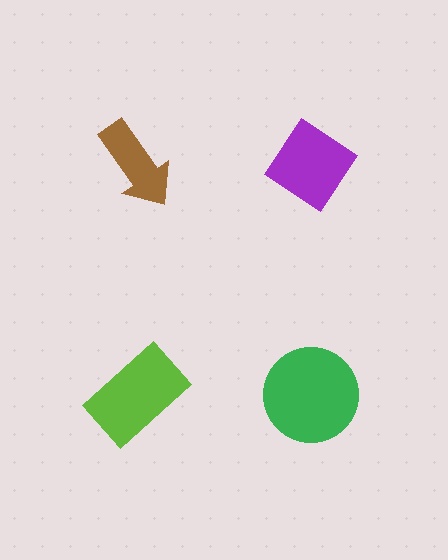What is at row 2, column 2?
A green circle.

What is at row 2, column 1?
A lime rectangle.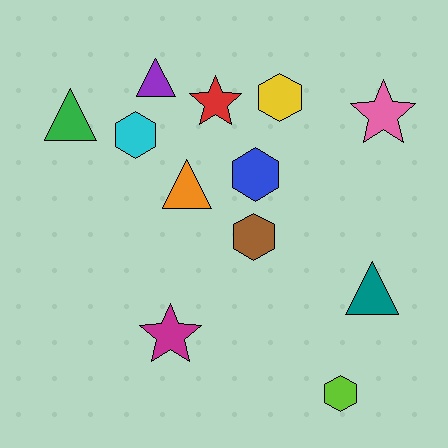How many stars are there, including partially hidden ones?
There are 3 stars.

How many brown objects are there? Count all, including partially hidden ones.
There is 1 brown object.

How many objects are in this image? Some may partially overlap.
There are 12 objects.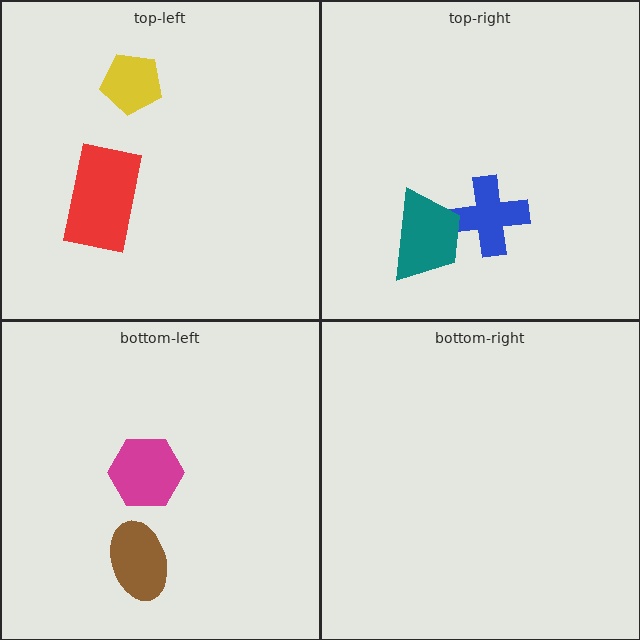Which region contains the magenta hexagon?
The bottom-left region.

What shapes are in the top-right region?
The blue cross, the teal trapezoid.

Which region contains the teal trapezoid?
The top-right region.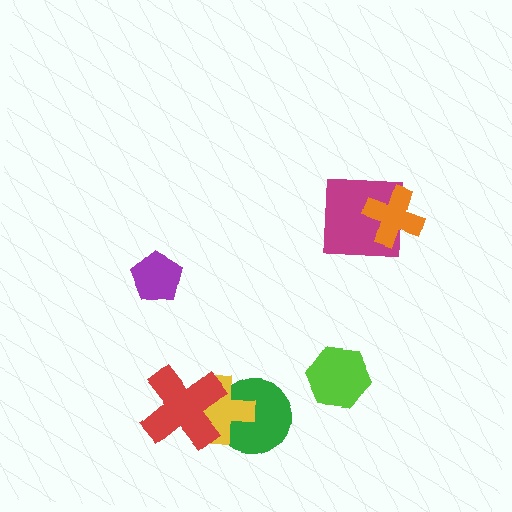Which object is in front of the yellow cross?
The red cross is in front of the yellow cross.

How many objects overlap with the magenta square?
1 object overlaps with the magenta square.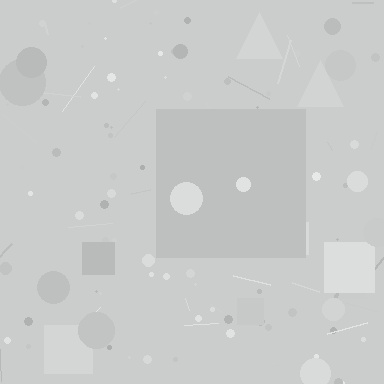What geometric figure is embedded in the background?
A square is embedded in the background.